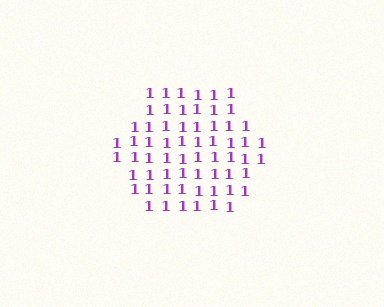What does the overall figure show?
The overall figure shows a hexagon.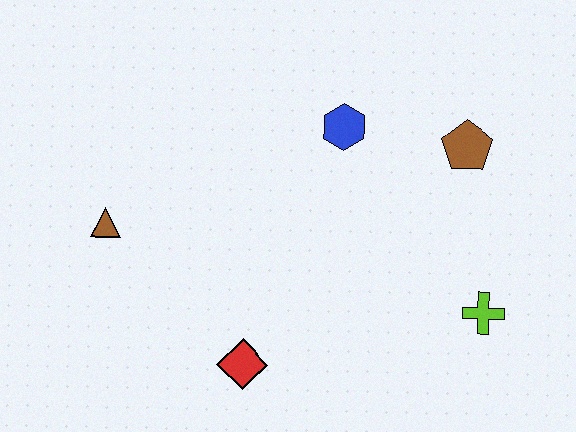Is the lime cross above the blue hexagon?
No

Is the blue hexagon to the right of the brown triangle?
Yes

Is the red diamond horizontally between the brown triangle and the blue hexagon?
Yes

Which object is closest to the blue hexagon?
The brown pentagon is closest to the blue hexagon.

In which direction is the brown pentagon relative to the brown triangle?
The brown pentagon is to the right of the brown triangle.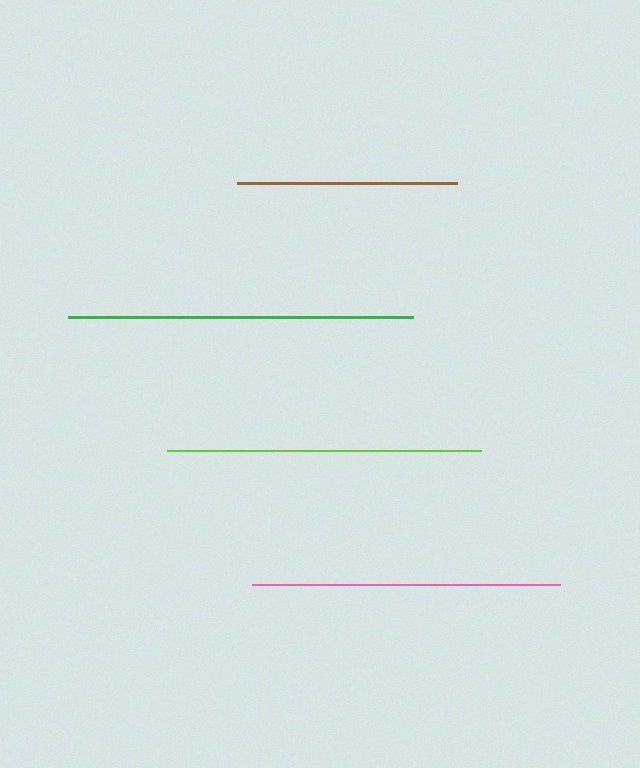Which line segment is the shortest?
The brown line is the shortest at approximately 220 pixels.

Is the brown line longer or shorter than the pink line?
The pink line is longer than the brown line.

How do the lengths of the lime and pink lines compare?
The lime and pink lines are approximately the same length.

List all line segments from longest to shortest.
From longest to shortest: green, lime, pink, brown.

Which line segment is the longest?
The green line is the longest at approximately 345 pixels.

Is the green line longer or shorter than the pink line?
The green line is longer than the pink line.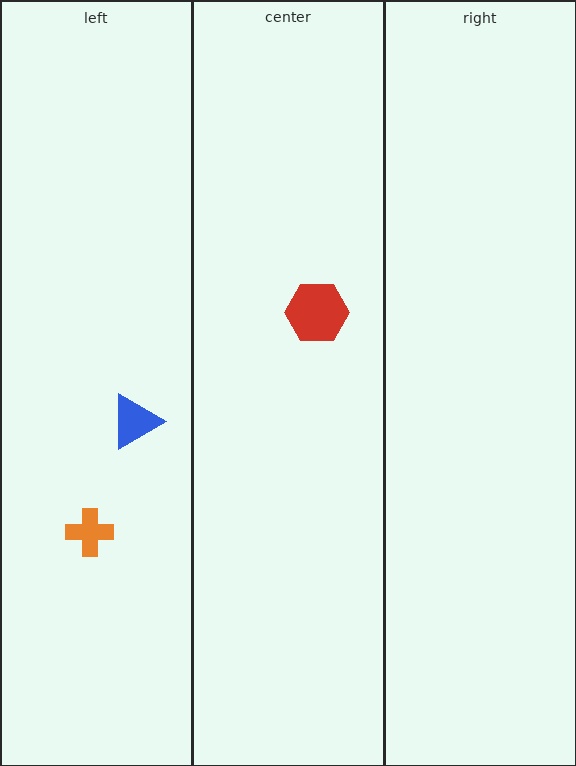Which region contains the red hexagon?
The center region.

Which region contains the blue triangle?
The left region.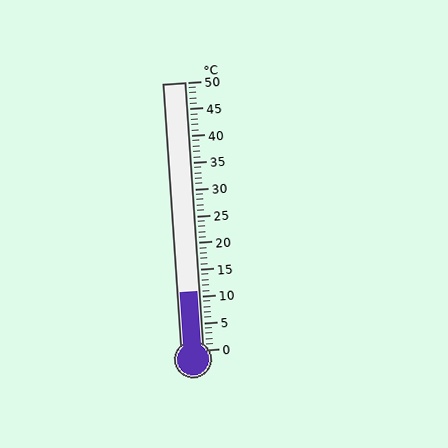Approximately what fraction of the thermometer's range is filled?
The thermometer is filled to approximately 20% of its range.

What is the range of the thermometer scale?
The thermometer scale ranges from 0°C to 50°C.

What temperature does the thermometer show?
The thermometer shows approximately 11°C.